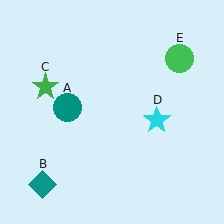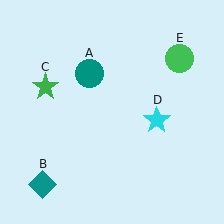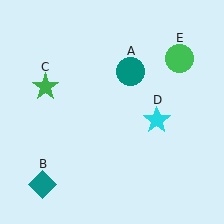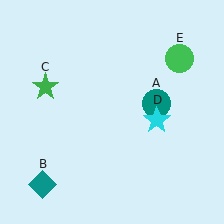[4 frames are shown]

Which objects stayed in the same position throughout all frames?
Teal diamond (object B) and green star (object C) and cyan star (object D) and green circle (object E) remained stationary.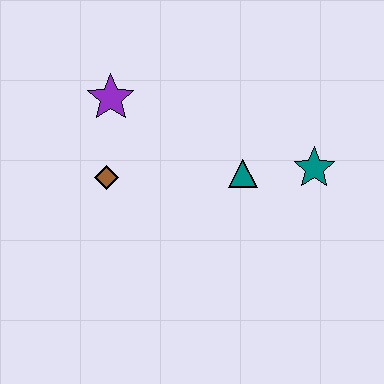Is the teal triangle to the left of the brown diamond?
No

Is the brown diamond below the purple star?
Yes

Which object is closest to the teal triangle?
The teal star is closest to the teal triangle.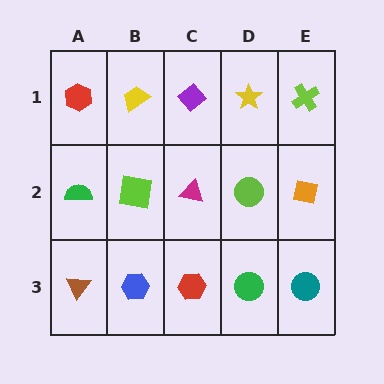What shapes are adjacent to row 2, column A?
A red hexagon (row 1, column A), a brown triangle (row 3, column A), a lime square (row 2, column B).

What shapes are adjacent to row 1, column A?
A green semicircle (row 2, column A), a yellow trapezoid (row 1, column B).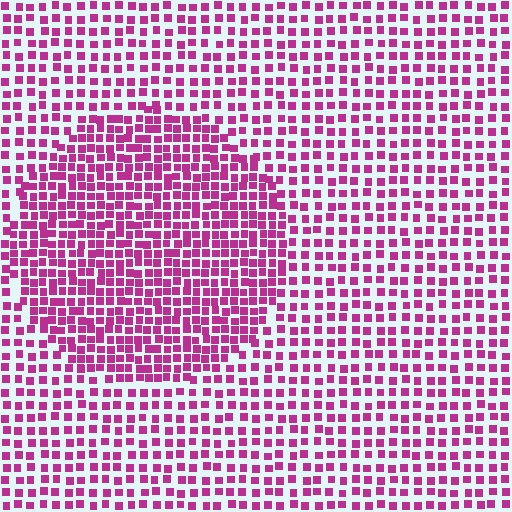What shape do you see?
I see a circle.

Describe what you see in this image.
The image contains small magenta elements arranged at two different densities. A circle-shaped region is visible where the elements are more densely packed than the surrounding area.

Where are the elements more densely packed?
The elements are more densely packed inside the circle boundary.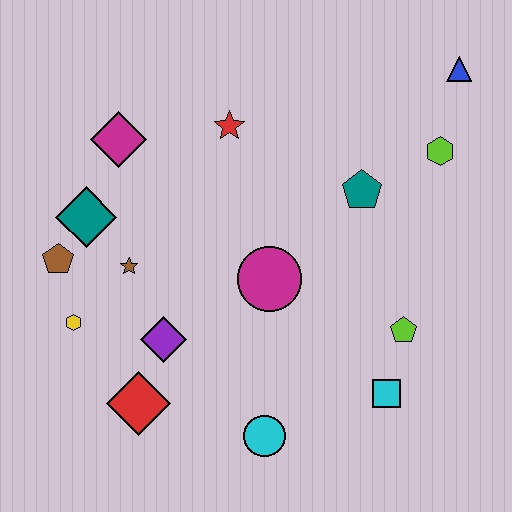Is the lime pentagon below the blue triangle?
Yes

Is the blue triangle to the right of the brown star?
Yes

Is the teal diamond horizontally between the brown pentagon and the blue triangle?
Yes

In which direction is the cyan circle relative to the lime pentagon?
The cyan circle is to the left of the lime pentagon.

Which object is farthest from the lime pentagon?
The brown pentagon is farthest from the lime pentagon.